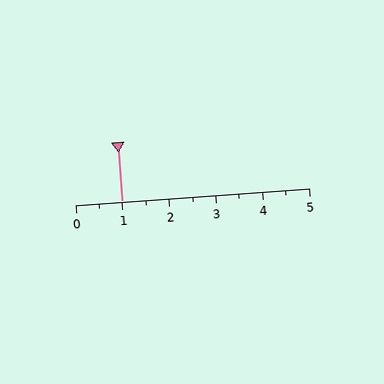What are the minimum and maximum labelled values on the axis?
The axis runs from 0 to 5.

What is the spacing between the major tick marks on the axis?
The major ticks are spaced 1 apart.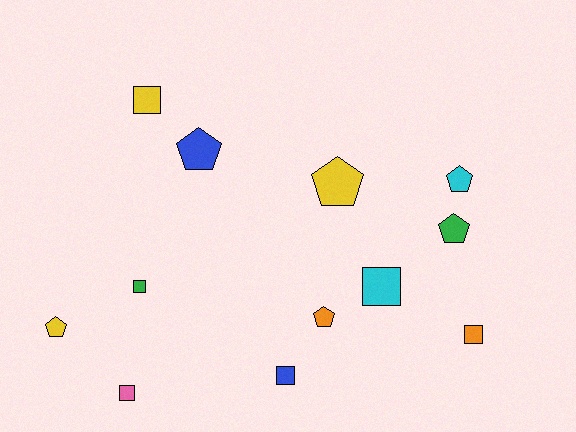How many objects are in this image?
There are 12 objects.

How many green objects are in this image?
There are 2 green objects.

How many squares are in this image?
There are 6 squares.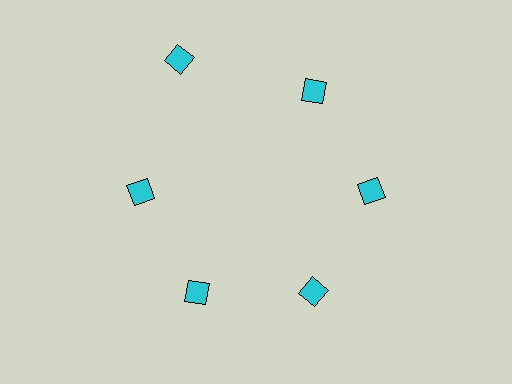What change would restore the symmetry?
The symmetry would be restored by moving it inward, back onto the ring so that all 6 diamonds sit at equal angles and equal distance from the center.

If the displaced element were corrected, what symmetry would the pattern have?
It would have 6-fold rotational symmetry — the pattern would map onto itself every 60 degrees.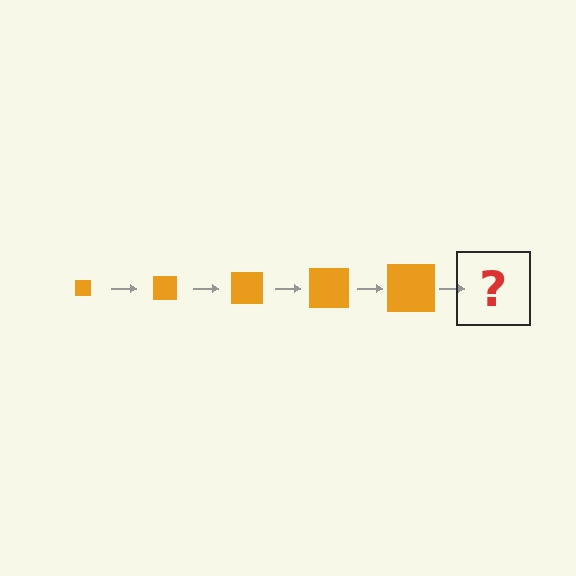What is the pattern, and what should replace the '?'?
The pattern is that the square gets progressively larger each step. The '?' should be an orange square, larger than the previous one.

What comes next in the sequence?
The next element should be an orange square, larger than the previous one.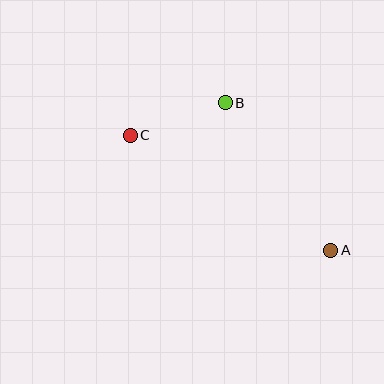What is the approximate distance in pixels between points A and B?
The distance between A and B is approximately 181 pixels.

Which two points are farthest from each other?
Points A and C are farthest from each other.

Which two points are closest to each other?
Points B and C are closest to each other.